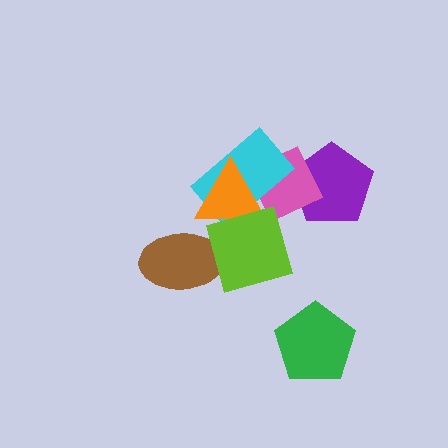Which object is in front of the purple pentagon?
The pink square is in front of the purple pentagon.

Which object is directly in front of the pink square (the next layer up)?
The cyan rectangle is directly in front of the pink square.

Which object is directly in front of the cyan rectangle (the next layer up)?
The orange triangle is directly in front of the cyan rectangle.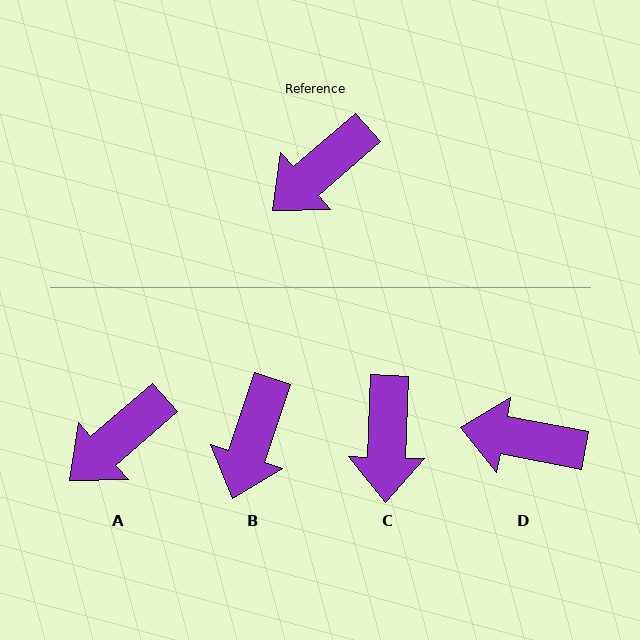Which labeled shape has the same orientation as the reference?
A.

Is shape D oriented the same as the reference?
No, it is off by about 52 degrees.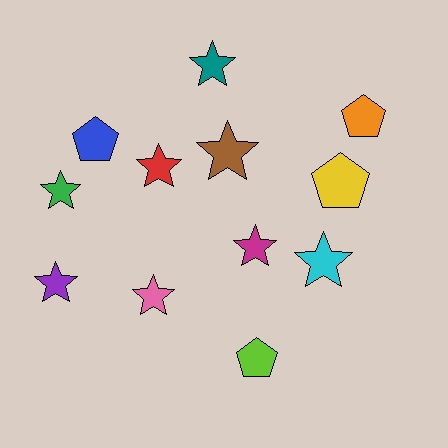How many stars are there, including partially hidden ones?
There are 8 stars.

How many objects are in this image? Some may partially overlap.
There are 12 objects.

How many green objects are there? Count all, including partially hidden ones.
There is 1 green object.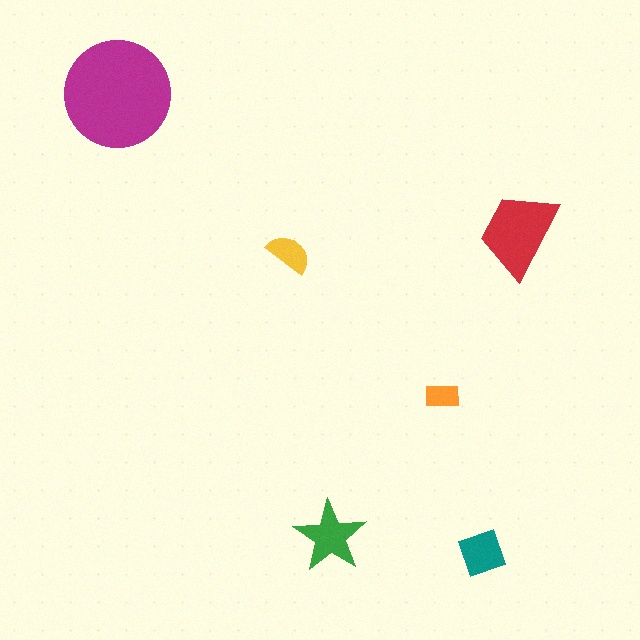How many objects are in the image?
There are 6 objects in the image.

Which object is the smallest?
The orange rectangle.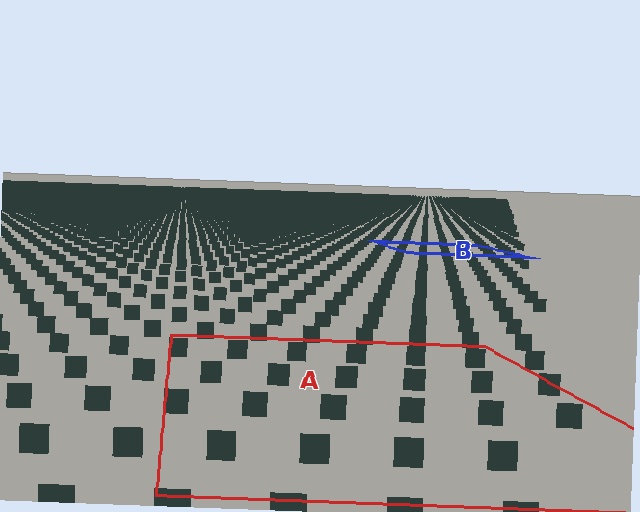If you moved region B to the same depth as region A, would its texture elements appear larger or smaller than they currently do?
They would appear larger. At a closer depth, the same texture elements are projected at a bigger on-screen size.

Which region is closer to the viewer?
Region A is closer. The texture elements there are larger and more spread out.